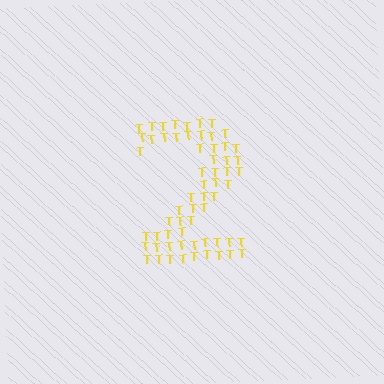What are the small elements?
The small elements are letter T's.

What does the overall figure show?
The overall figure shows the digit 2.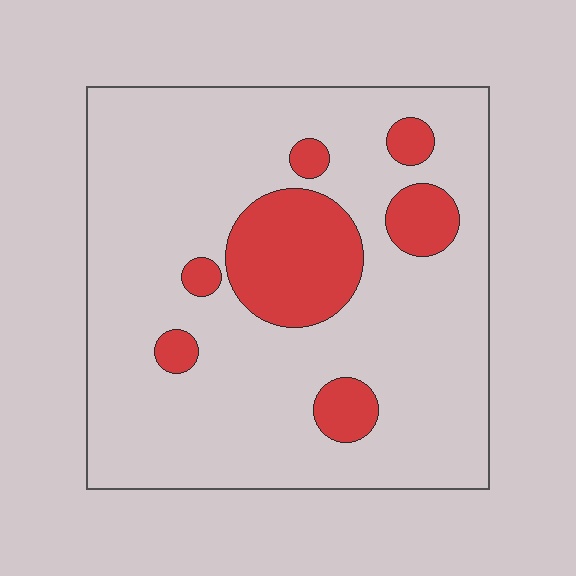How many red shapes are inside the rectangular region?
7.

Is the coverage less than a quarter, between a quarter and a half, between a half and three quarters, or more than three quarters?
Less than a quarter.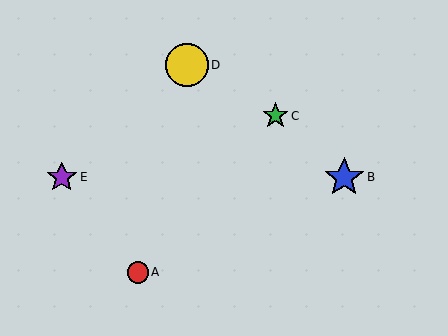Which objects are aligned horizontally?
Objects B, E are aligned horizontally.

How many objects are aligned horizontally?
2 objects (B, E) are aligned horizontally.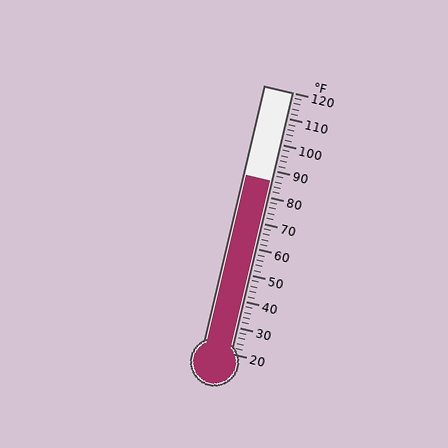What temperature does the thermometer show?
The thermometer shows approximately 86°F.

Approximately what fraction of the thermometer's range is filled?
The thermometer is filled to approximately 65% of its range.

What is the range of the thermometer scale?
The thermometer scale ranges from 20°F to 120°F.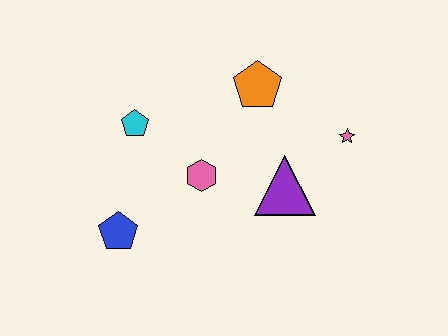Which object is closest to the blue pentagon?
The pink hexagon is closest to the blue pentagon.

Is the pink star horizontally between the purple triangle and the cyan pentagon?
No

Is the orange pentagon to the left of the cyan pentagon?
No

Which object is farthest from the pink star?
The blue pentagon is farthest from the pink star.